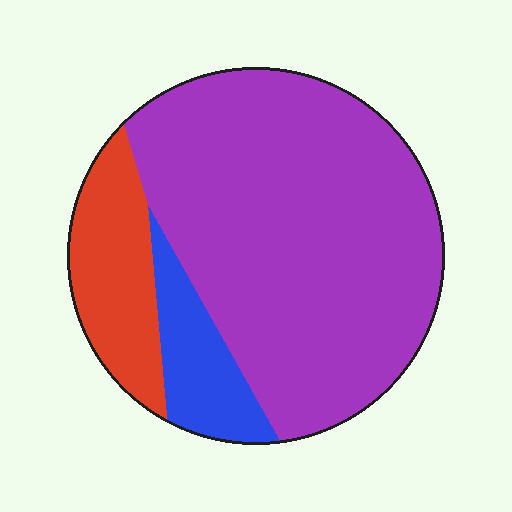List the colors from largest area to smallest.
From largest to smallest: purple, red, blue.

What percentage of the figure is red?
Red covers around 15% of the figure.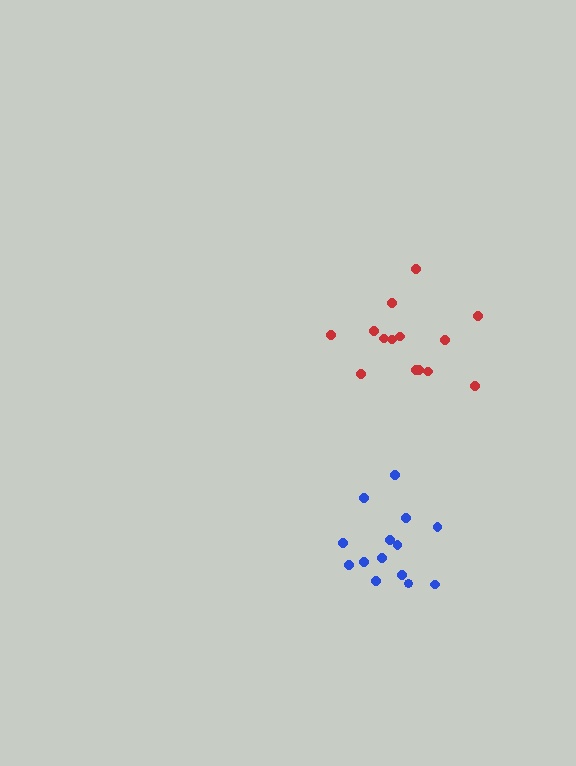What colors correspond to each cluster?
The clusters are colored: red, blue.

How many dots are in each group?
Group 1: 14 dots, Group 2: 14 dots (28 total).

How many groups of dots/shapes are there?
There are 2 groups.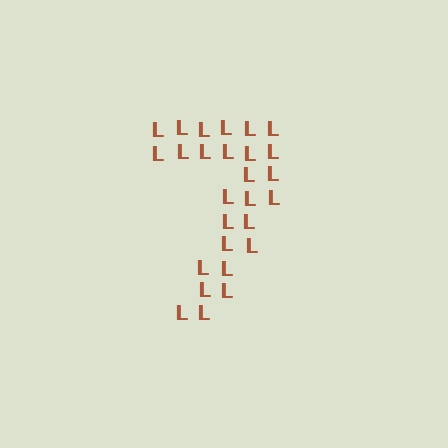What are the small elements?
The small elements are letter L's.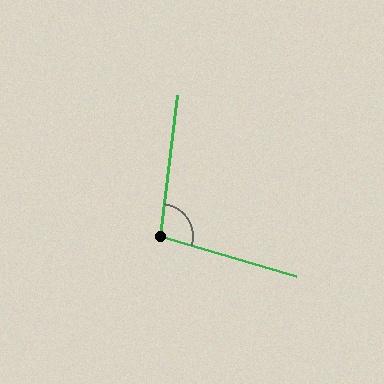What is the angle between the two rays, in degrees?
Approximately 100 degrees.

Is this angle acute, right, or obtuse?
It is obtuse.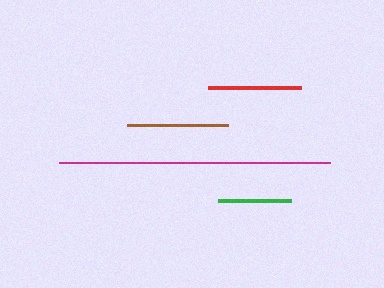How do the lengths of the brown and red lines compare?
The brown and red lines are approximately the same length.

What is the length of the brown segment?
The brown segment is approximately 101 pixels long.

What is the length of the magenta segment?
The magenta segment is approximately 271 pixels long.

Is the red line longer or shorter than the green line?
The red line is longer than the green line.